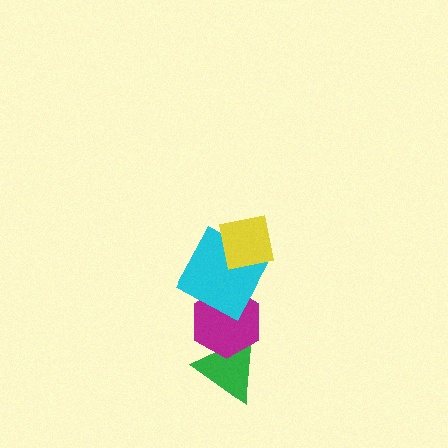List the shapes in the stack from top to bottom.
From top to bottom: the yellow square, the cyan square, the magenta hexagon, the green triangle.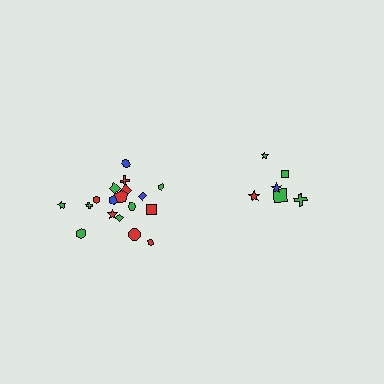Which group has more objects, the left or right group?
The left group.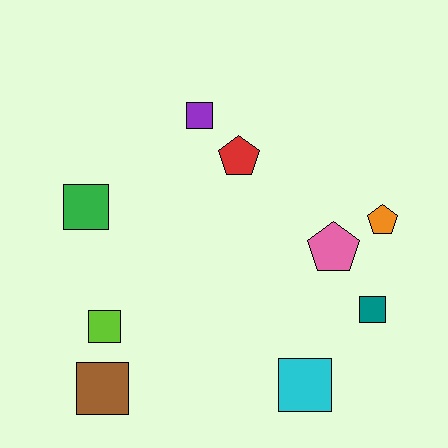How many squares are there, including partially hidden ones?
There are 6 squares.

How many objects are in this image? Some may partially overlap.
There are 9 objects.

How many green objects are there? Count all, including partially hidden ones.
There is 1 green object.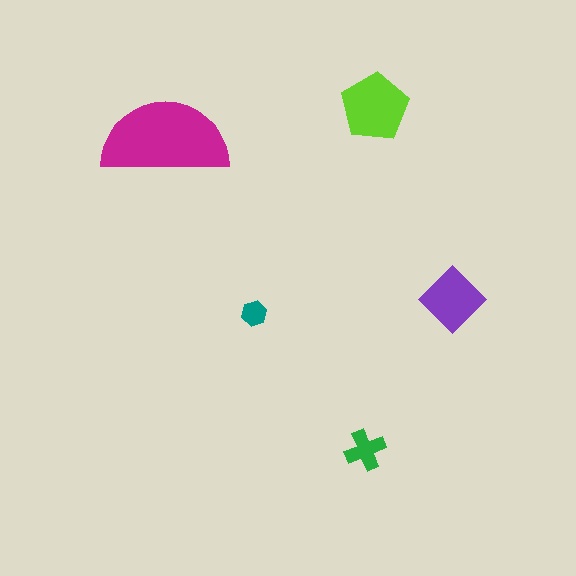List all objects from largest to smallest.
The magenta semicircle, the lime pentagon, the purple diamond, the green cross, the teal hexagon.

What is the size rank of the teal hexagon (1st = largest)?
5th.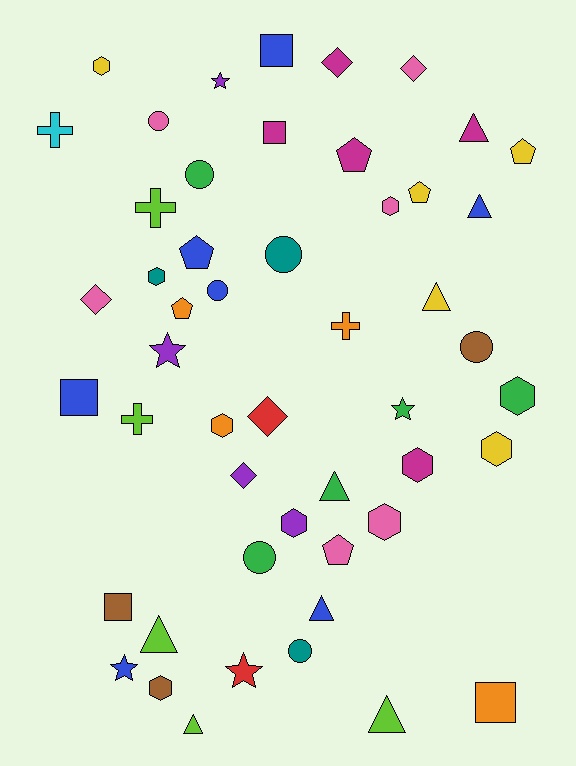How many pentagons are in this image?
There are 6 pentagons.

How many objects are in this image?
There are 50 objects.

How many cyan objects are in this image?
There is 1 cyan object.